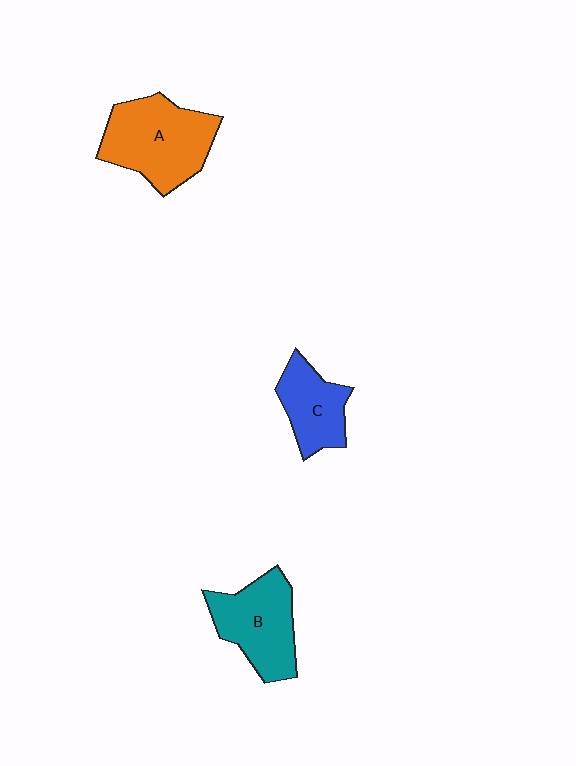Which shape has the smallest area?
Shape C (blue).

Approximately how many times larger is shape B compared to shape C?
Approximately 1.3 times.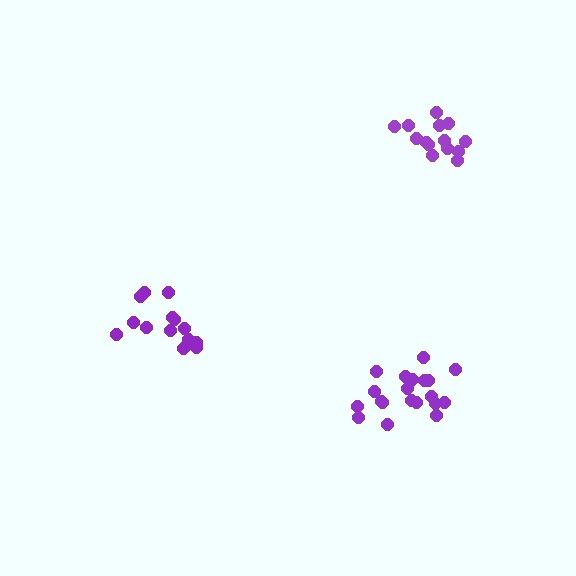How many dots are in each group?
Group 1: 14 dots, Group 2: 14 dots, Group 3: 20 dots (48 total).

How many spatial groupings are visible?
There are 3 spatial groupings.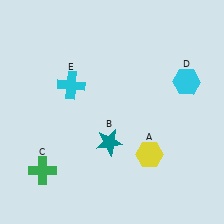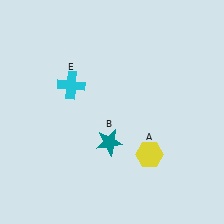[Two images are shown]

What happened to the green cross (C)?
The green cross (C) was removed in Image 2. It was in the bottom-left area of Image 1.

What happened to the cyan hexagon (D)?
The cyan hexagon (D) was removed in Image 2. It was in the top-right area of Image 1.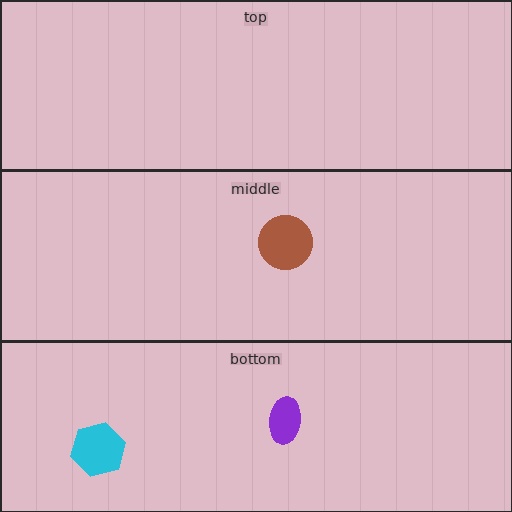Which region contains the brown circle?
The middle region.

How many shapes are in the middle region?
1.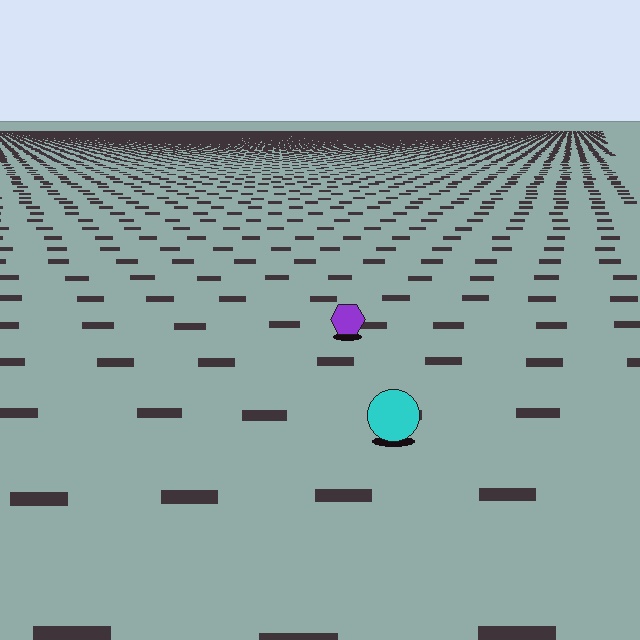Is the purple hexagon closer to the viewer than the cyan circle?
No. The cyan circle is closer — you can tell from the texture gradient: the ground texture is coarser near it.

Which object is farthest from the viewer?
The purple hexagon is farthest from the viewer. It appears smaller and the ground texture around it is denser.